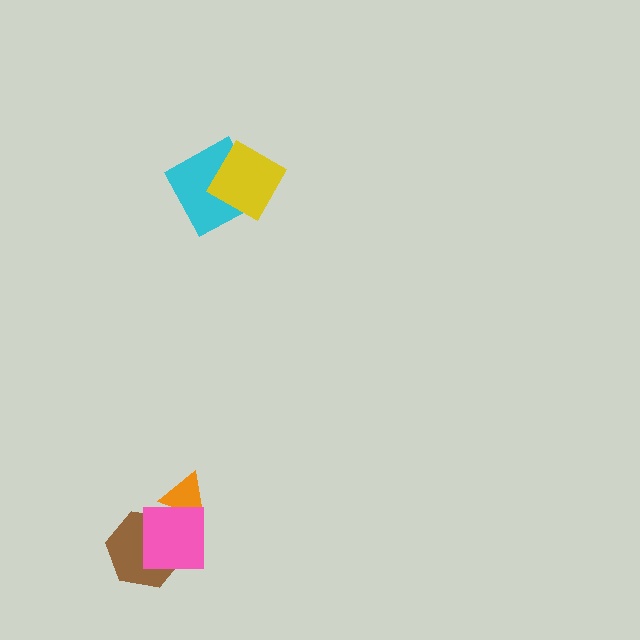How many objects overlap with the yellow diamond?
1 object overlaps with the yellow diamond.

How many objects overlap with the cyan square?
1 object overlaps with the cyan square.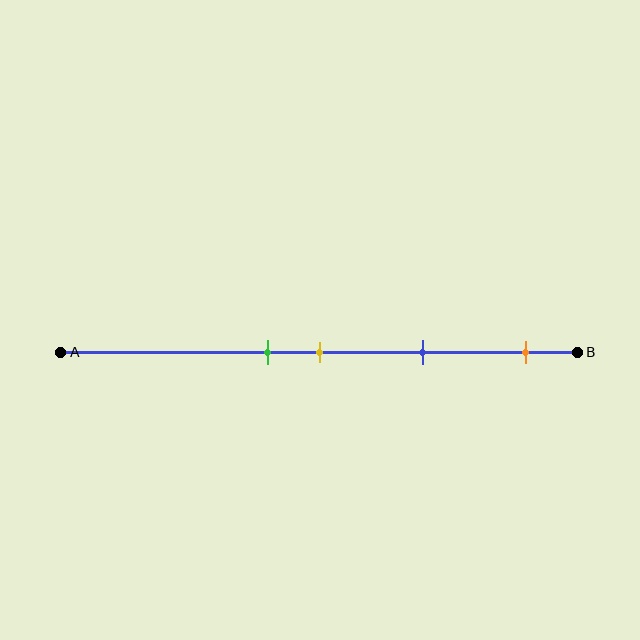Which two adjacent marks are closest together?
The green and yellow marks are the closest adjacent pair.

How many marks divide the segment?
There are 4 marks dividing the segment.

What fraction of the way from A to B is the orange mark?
The orange mark is approximately 90% (0.9) of the way from A to B.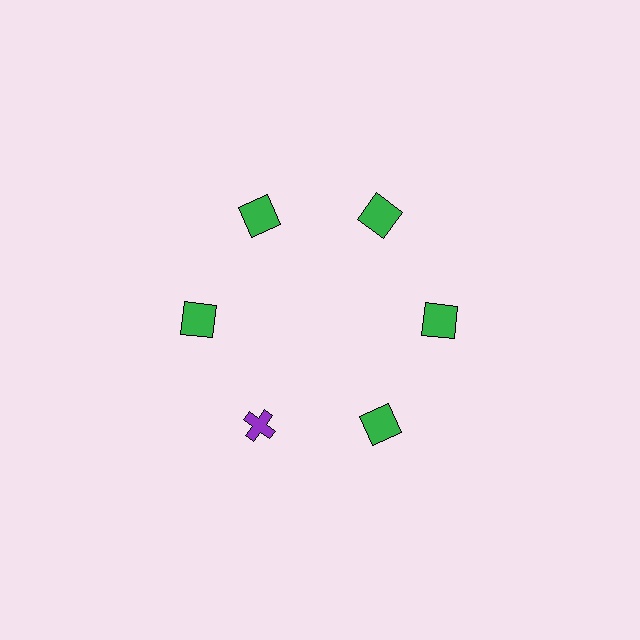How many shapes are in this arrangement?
There are 6 shapes arranged in a ring pattern.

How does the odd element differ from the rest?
It differs in both color (purple instead of green) and shape (cross instead of square).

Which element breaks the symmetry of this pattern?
The purple cross at roughly the 7 o'clock position breaks the symmetry. All other shapes are green squares.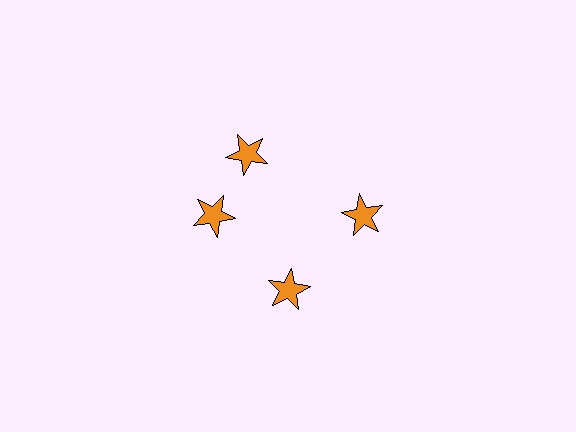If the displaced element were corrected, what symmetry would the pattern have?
It would have 4-fold rotational symmetry — the pattern would map onto itself every 90 degrees.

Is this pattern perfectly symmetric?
No. The 4 orange stars are arranged in a ring, but one element near the 12 o'clock position is rotated out of alignment along the ring, breaking the 4-fold rotational symmetry.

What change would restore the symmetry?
The symmetry would be restored by rotating it back into even spacing with its neighbors so that all 4 stars sit at equal angles and equal distance from the center.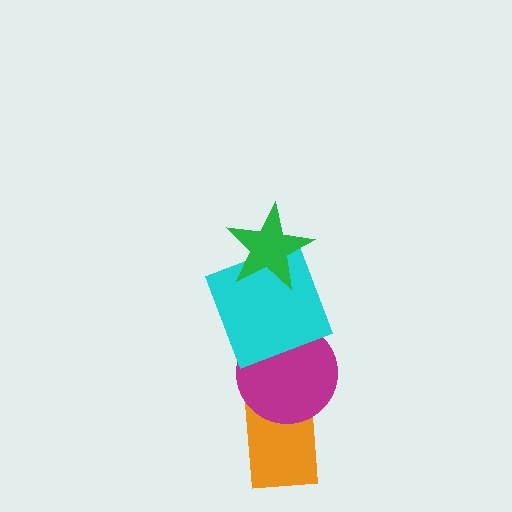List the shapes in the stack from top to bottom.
From top to bottom: the green star, the cyan square, the magenta circle, the orange rectangle.